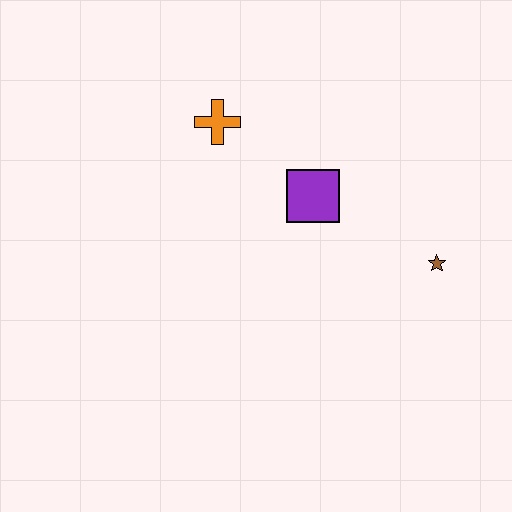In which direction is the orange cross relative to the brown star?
The orange cross is to the left of the brown star.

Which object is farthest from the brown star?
The orange cross is farthest from the brown star.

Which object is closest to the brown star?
The purple square is closest to the brown star.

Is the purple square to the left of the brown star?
Yes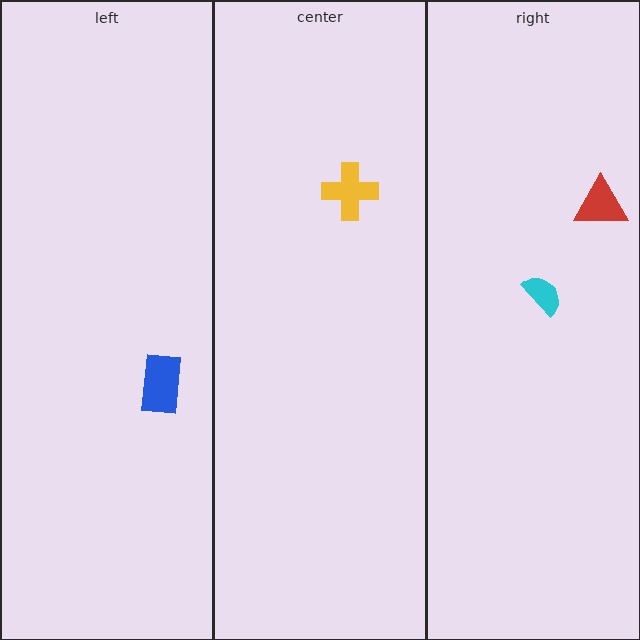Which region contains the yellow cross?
The center region.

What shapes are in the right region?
The red triangle, the cyan semicircle.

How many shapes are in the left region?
1.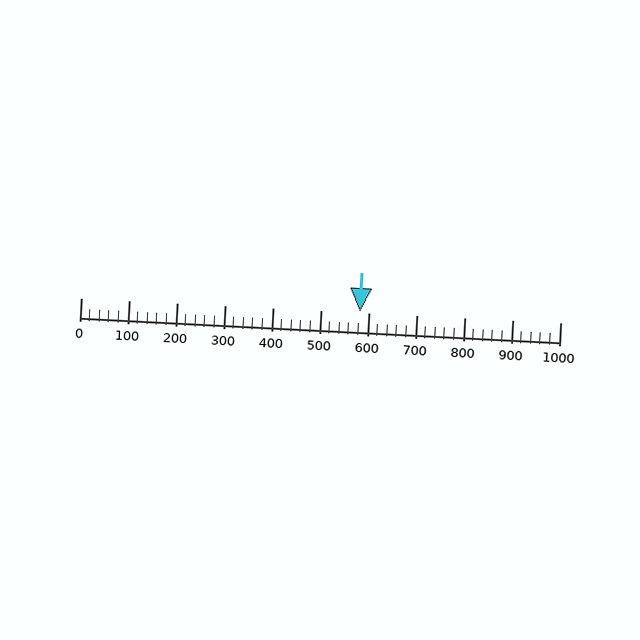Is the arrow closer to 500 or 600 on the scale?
The arrow is closer to 600.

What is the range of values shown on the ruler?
The ruler shows values from 0 to 1000.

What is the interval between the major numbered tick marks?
The major tick marks are spaced 100 units apart.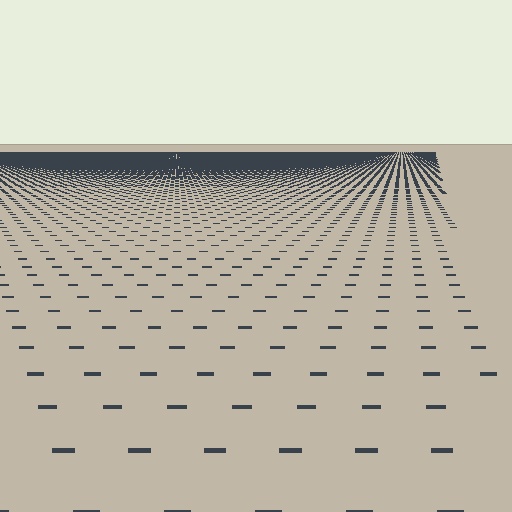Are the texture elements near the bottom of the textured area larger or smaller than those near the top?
Larger. Near the bottom, elements are closer to the viewer and appear at a bigger on-screen size.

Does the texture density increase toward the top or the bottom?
Density increases toward the top.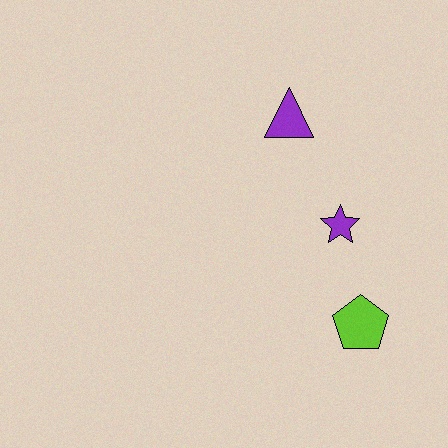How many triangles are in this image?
There is 1 triangle.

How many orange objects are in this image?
There are no orange objects.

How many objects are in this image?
There are 3 objects.